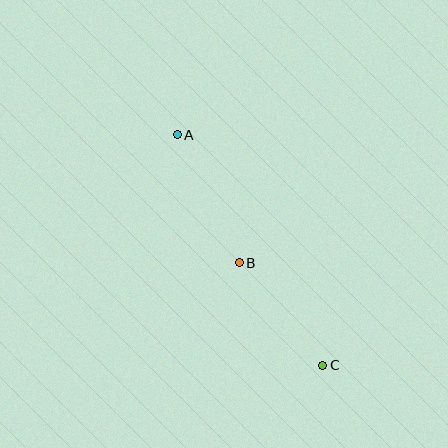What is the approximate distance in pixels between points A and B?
The distance between A and B is approximately 142 pixels.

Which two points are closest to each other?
Points B and C are closest to each other.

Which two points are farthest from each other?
Points A and C are farthest from each other.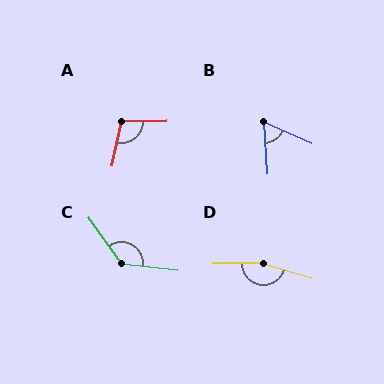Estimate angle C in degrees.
Approximately 132 degrees.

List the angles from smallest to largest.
B (62°), A (102°), C (132°), D (162°).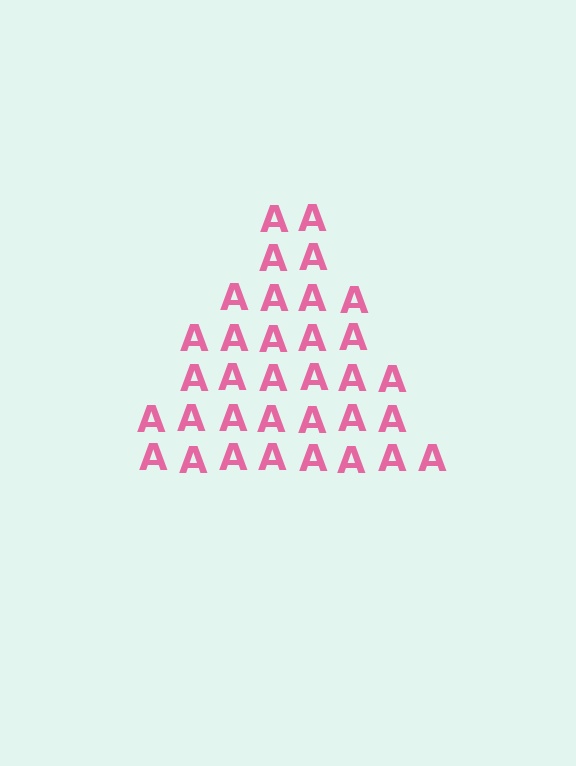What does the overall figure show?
The overall figure shows a triangle.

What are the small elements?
The small elements are letter A's.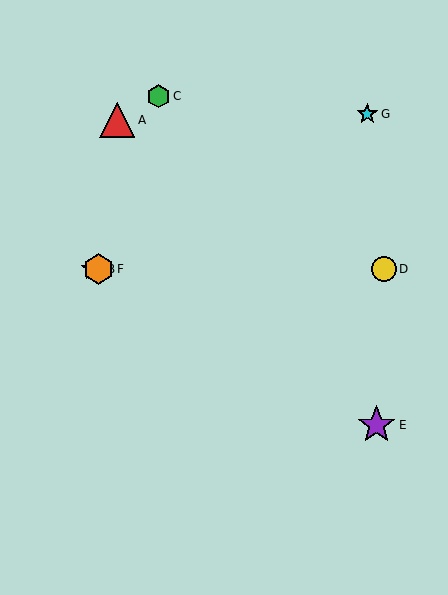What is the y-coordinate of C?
Object C is at y≈96.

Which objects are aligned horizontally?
Objects B, D, F are aligned horizontally.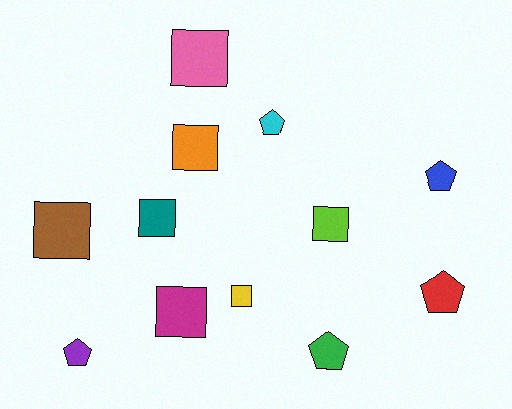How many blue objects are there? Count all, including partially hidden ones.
There is 1 blue object.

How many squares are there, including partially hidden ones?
There are 7 squares.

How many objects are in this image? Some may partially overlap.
There are 12 objects.